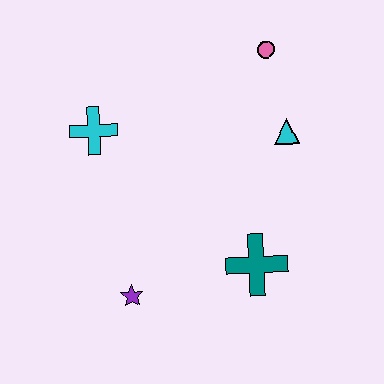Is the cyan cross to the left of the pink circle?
Yes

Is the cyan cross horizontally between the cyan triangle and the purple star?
No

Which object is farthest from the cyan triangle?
The purple star is farthest from the cyan triangle.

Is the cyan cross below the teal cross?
No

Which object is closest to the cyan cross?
The purple star is closest to the cyan cross.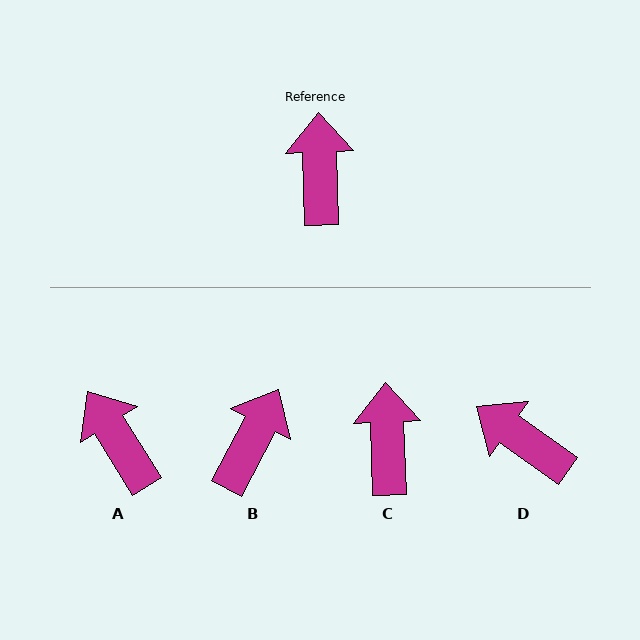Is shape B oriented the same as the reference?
No, it is off by about 30 degrees.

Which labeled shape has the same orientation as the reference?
C.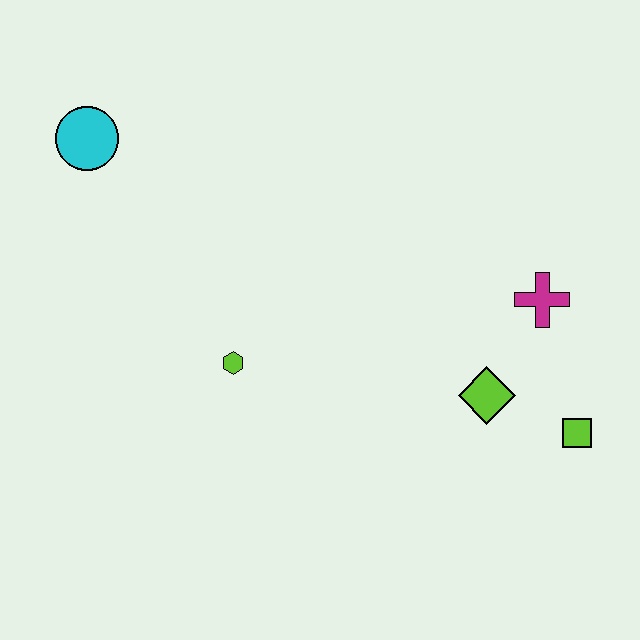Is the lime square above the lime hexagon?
No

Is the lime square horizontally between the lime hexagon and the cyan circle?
No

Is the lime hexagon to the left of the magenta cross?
Yes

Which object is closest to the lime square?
The lime diamond is closest to the lime square.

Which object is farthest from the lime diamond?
The cyan circle is farthest from the lime diamond.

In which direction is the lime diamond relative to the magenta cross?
The lime diamond is below the magenta cross.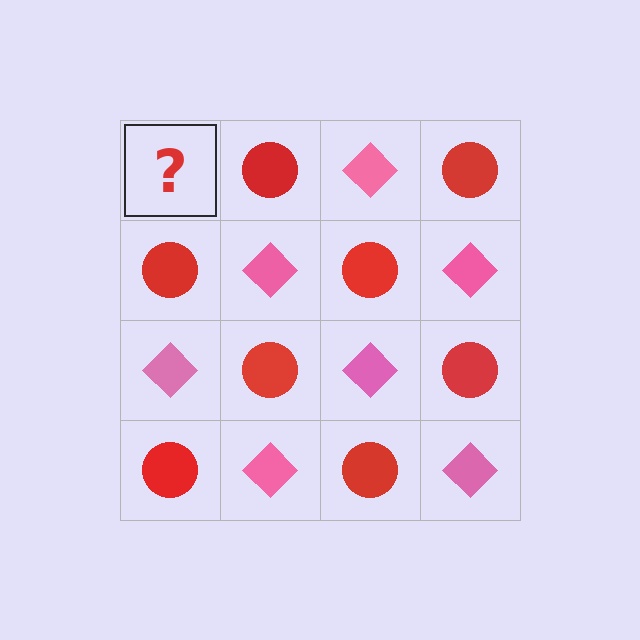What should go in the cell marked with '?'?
The missing cell should contain a pink diamond.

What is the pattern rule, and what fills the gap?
The rule is that it alternates pink diamond and red circle in a checkerboard pattern. The gap should be filled with a pink diamond.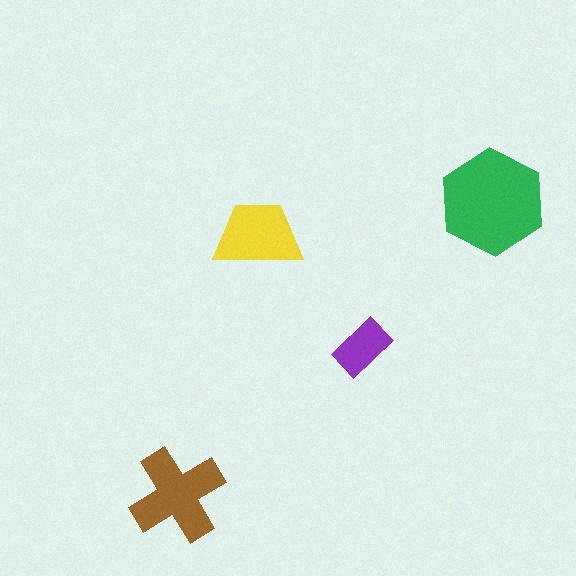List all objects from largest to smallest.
The green hexagon, the brown cross, the yellow trapezoid, the purple rectangle.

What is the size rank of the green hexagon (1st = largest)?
1st.